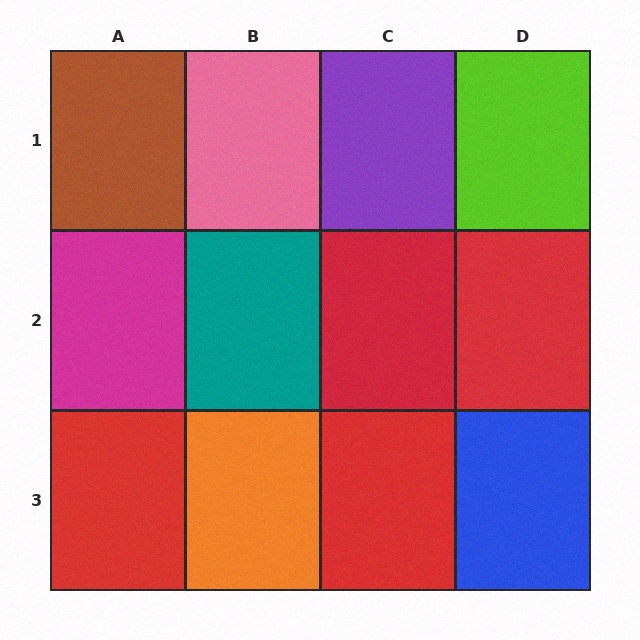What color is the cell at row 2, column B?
Teal.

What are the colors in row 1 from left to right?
Brown, pink, purple, lime.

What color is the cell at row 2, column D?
Red.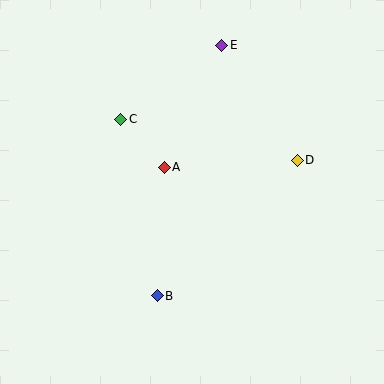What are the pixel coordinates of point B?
Point B is at (157, 296).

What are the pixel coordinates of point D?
Point D is at (297, 160).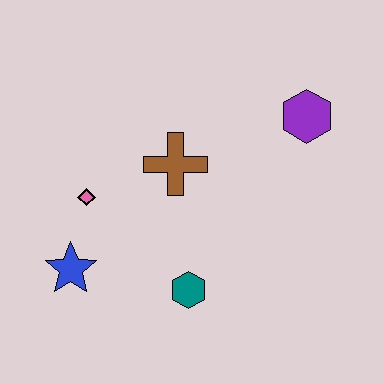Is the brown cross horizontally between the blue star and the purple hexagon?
Yes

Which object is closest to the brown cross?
The pink diamond is closest to the brown cross.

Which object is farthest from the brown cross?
The blue star is farthest from the brown cross.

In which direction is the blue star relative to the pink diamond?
The blue star is below the pink diamond.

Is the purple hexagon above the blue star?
Yes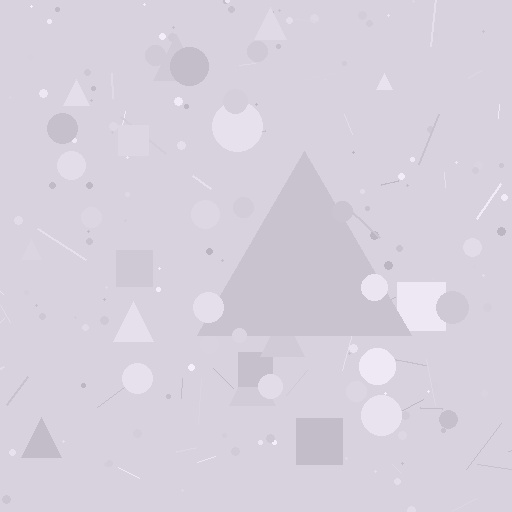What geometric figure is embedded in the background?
A triangle is embedded in the background.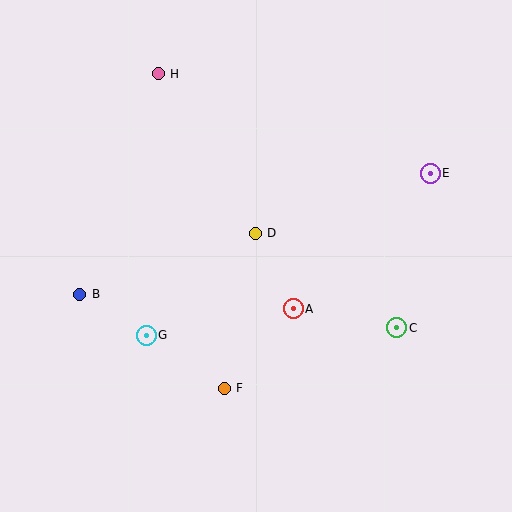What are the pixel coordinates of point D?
Point D is at (255, 233).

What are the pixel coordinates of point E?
Point E is at (430, 173).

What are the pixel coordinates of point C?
Point C is at (397, 328).